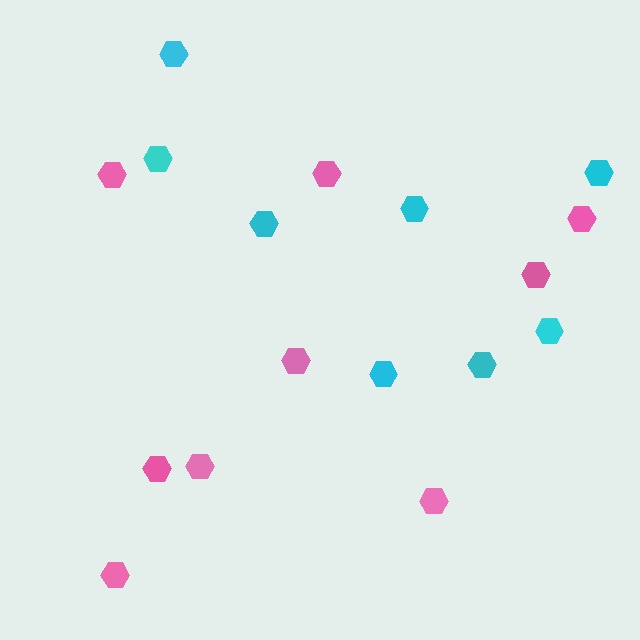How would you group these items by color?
There are 2 groups: one group of pink hexagons (9) and one group of cyan hexagons (8).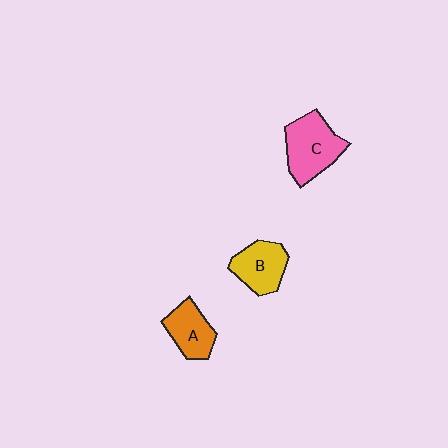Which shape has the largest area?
Shape C (pink).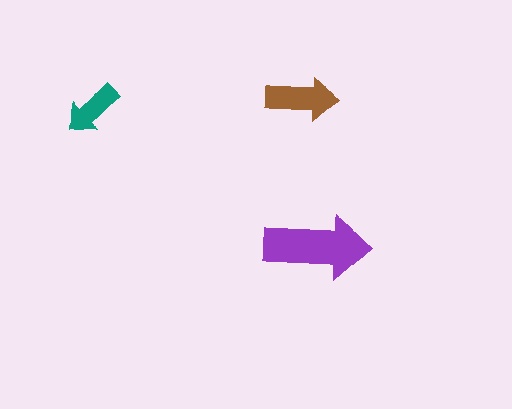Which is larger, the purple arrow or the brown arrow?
The purple one.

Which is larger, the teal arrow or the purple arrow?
The purple one.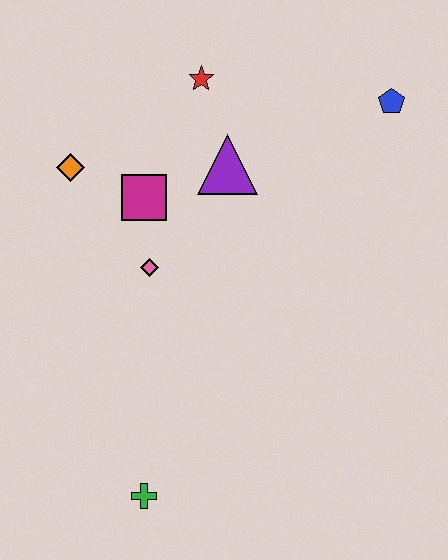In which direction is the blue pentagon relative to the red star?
The blue pentagon is to the right of the red star.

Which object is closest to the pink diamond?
The magenta square is closest to the pink diamond.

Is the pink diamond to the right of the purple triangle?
No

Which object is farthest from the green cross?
The blue pentagon is farthest from the green cross.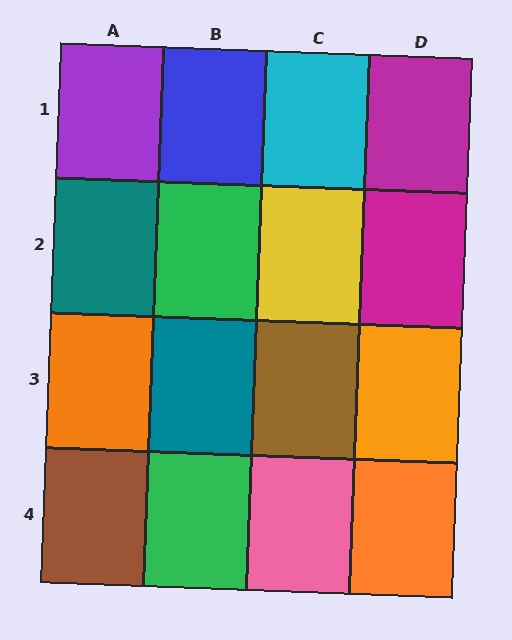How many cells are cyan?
1 cell is cyan.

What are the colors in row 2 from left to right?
Teal, green, yellow, magenta.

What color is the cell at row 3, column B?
Teal.